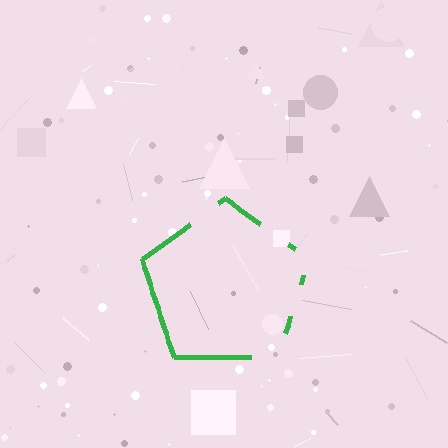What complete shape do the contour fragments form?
The contour fragments form a pentagon.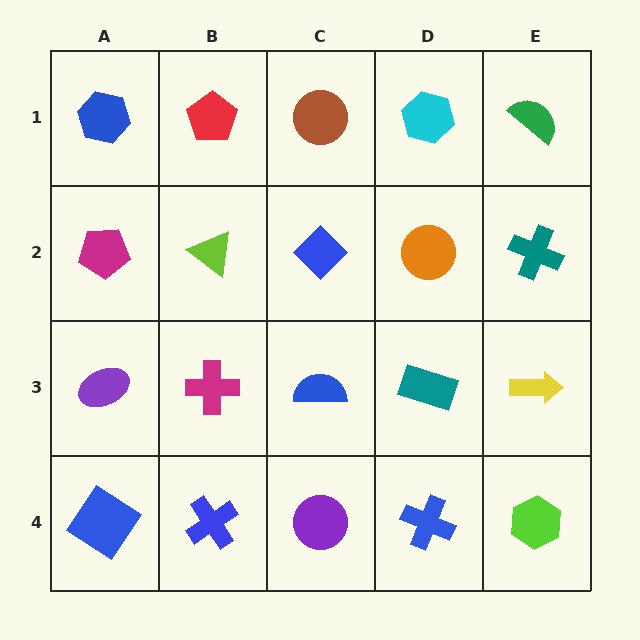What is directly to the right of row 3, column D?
A yellow arrow.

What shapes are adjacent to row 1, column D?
An orange circle (row 2, column D), a brown circle (row 1, column C), a green semicircle (row 1, column E).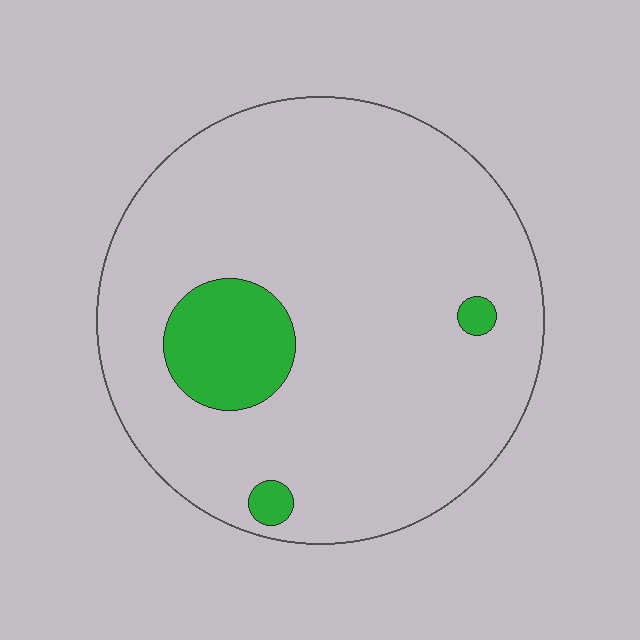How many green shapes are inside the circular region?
3.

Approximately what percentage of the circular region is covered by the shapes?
Approximately 10%.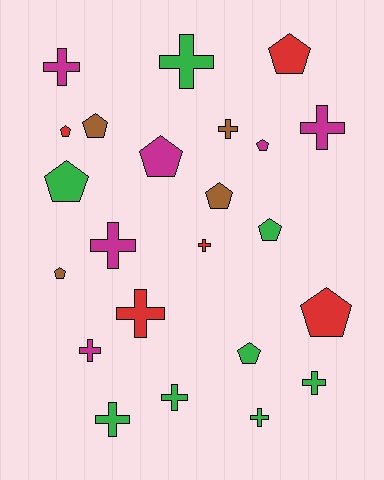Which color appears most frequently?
Green, with 8 objects.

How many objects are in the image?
There are 23 objects.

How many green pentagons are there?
There are 3 green pentagons.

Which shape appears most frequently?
Cross, with 12 objects.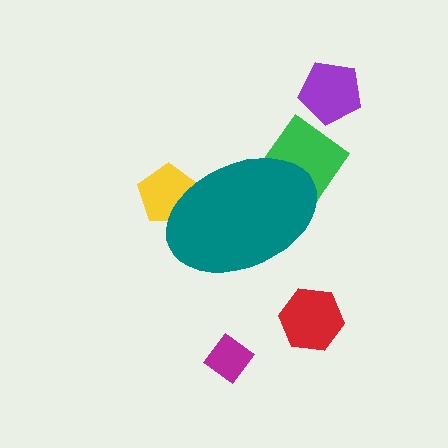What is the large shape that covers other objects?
A teal ellipse.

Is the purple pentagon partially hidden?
No, the purple pentagon is fully visible.